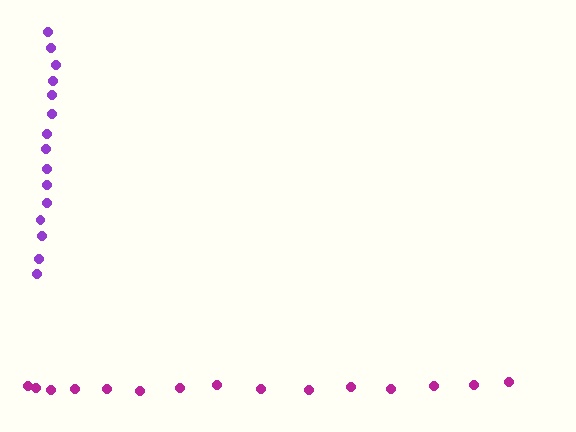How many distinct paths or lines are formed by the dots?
There are 2 distinct paths.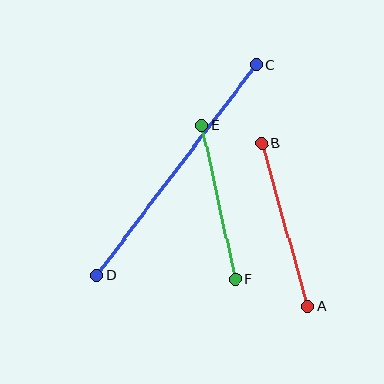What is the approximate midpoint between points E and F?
The midpoint is at approximately (219, 202) pixels.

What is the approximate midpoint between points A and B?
The midpoint is at approximately (285, 225) pixels.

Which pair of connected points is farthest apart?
Points C and D are farthest apart.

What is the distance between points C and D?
The distance is approximately 264 pixels.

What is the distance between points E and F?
The distance is approximately 158 pixels.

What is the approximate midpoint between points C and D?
The midpoint is at approximately (176, 170) pixels.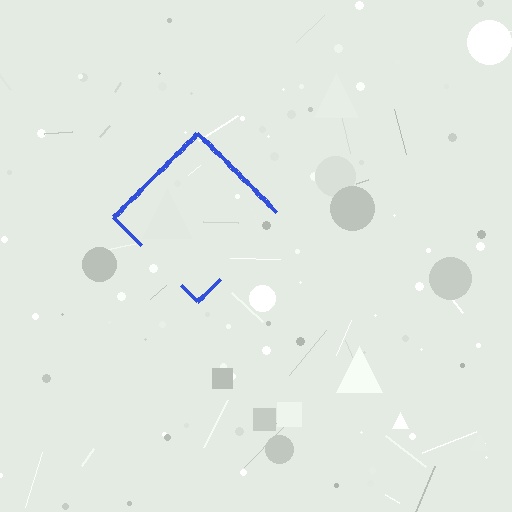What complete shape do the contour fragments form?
The contour fragments form a diamond.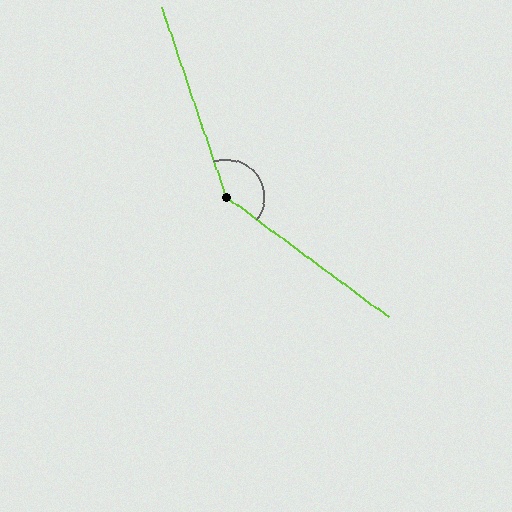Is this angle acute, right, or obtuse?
It is obtuse.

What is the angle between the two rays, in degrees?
Approximately 145 degrees.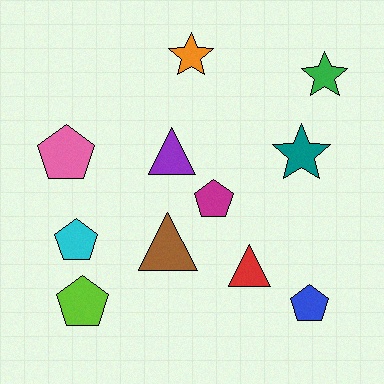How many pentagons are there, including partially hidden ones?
There are 5 pentagons.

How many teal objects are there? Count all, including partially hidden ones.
There is 1 teal object.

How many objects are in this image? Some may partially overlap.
There are 11 objects.